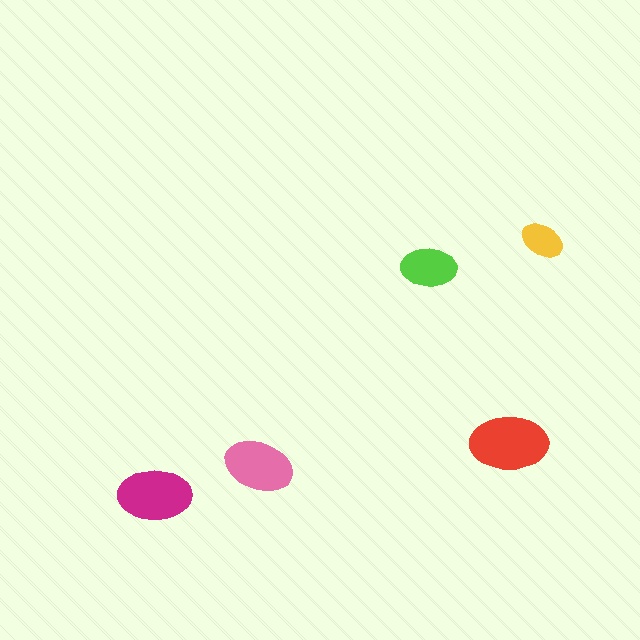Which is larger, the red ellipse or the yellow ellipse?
The red one.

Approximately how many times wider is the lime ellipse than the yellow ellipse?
About 1.5 times wider.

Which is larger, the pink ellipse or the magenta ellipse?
The magenta one.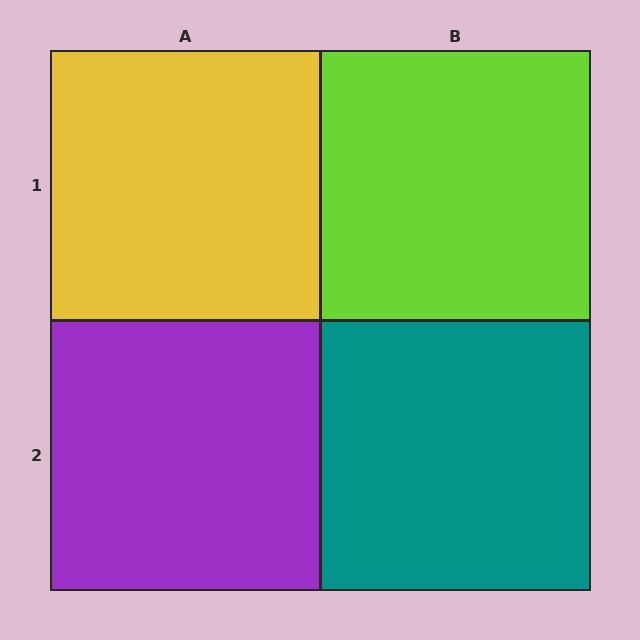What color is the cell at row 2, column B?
Teal.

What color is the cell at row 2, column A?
Purple.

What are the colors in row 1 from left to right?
Yellow, lime.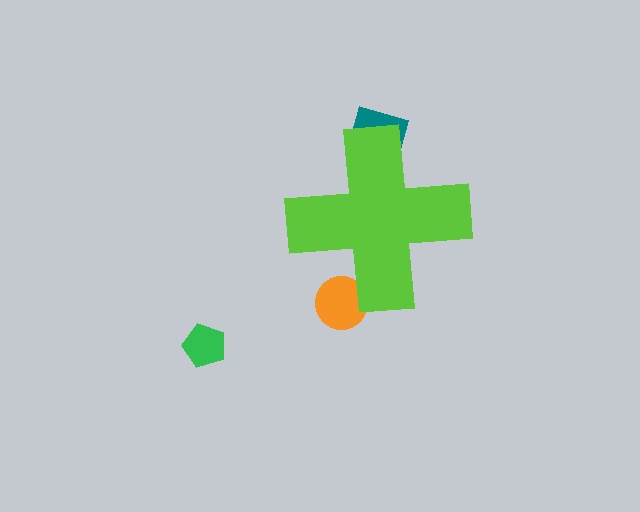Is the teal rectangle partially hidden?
Yes, the teal rectangle is partially hidden behind the lime cross.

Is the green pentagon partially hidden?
No, the green pentagon is fully visible.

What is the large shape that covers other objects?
A lime cross.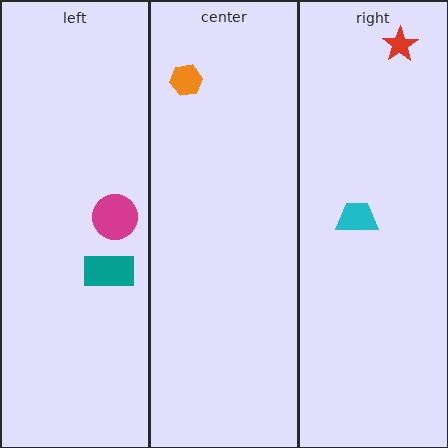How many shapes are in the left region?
2.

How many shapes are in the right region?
2.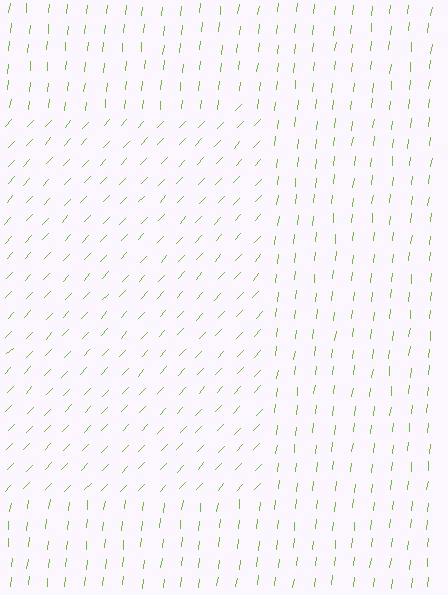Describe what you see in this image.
The image is filled with small lime line segments. A rectangle region in the image has lines oriented differently from the surrounding lines, creating a visible texture boundary.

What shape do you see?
I see a rectangle.